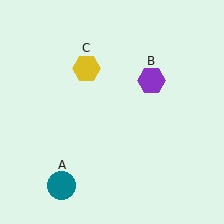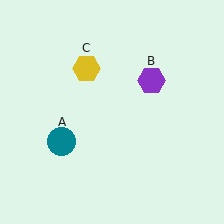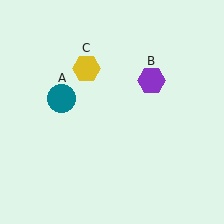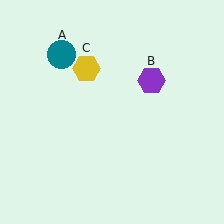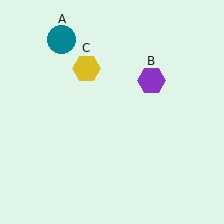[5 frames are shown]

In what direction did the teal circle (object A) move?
The teal circle (object A) moved up.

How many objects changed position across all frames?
1 object changed position: teal circle (object A).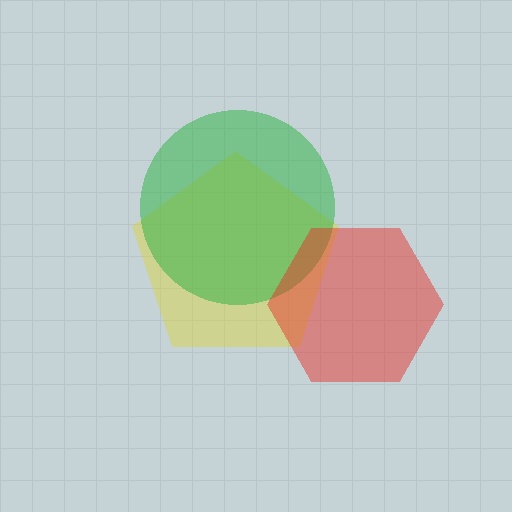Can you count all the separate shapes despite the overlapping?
Yes, there are 3 separate shapes.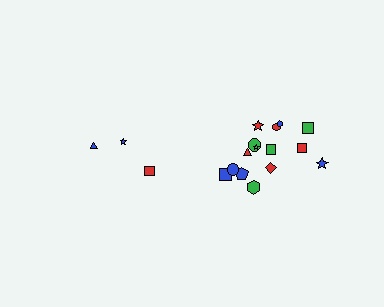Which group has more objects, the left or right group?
The right group.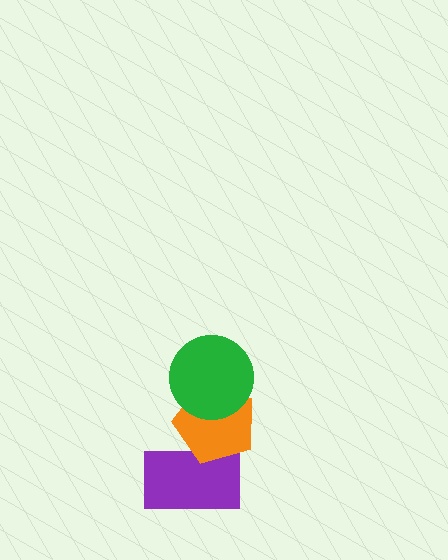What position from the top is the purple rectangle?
The purple rectangle is 3rd from the top.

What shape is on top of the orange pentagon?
The green circle is on top of the orange pentagon.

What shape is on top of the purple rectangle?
The orange pentagon is on top of the purple rectangle.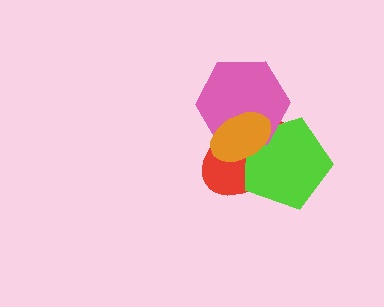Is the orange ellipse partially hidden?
No, no other shape covers it.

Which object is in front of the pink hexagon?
The orange ellipse is in front of the pink hexagon.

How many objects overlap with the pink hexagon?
3 objects overlap with the pink hexagon.